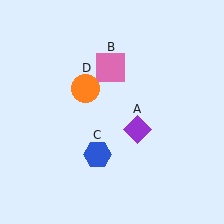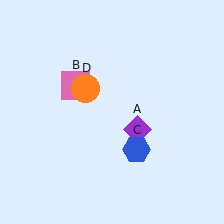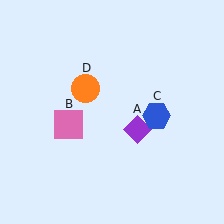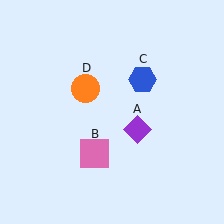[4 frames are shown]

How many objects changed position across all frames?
2 objects changed position: pink square (object B), blue hexagon (object C).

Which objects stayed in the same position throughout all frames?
Purple diamond (object A) and orange circle (object D) remained stationary.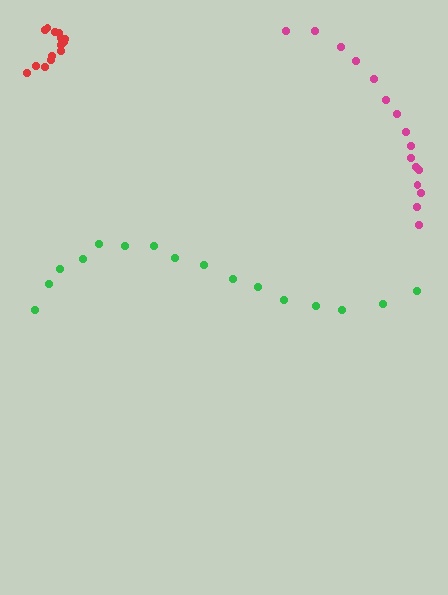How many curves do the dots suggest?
There are 3 distinct paths.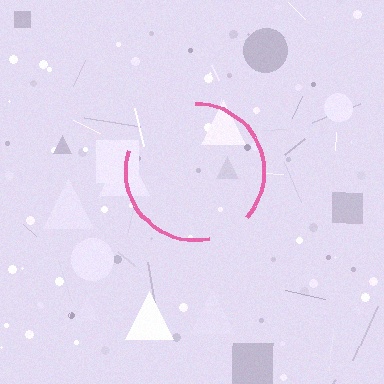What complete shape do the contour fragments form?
The contour fragments form a circle.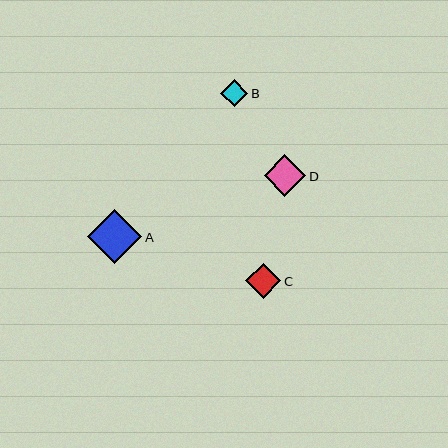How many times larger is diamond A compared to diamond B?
Diamond A is approximately 2.0 times the size of diamond B.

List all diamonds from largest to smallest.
From largest to smallest: A, D, C, B.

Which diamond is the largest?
Diamond A is the largest with a size of approximately 54 pixels.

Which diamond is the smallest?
Diamond B is the smallest with a size of approximately 27 pixels.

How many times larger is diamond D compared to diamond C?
Diamond D is approximately 1.2 times the size of diamond C.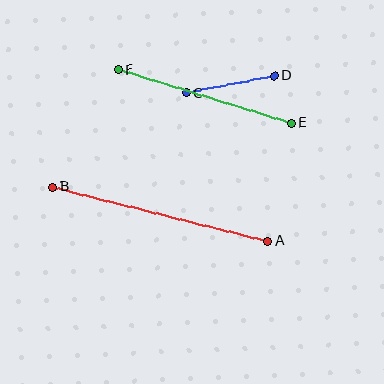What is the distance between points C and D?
The distance is approximately 90 pixels.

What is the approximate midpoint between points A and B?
The midpoint is at approximately (160, 214) pixels.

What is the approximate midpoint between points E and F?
The midpoint is at approximately (205, 96) pixels.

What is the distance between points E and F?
The distance is approximately 181 pixels.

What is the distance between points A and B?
The distance is approximately 222 pixels.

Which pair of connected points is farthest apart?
Points A and B are farthest apart.